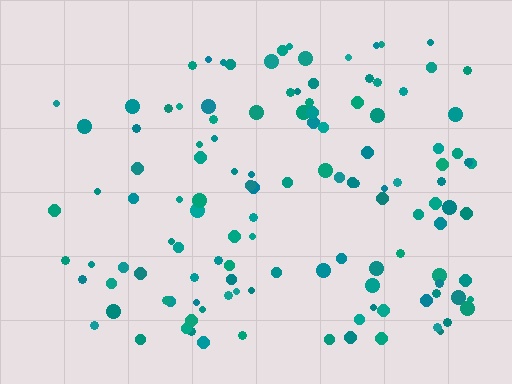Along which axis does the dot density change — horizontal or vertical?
Horizontal.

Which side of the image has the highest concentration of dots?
The right.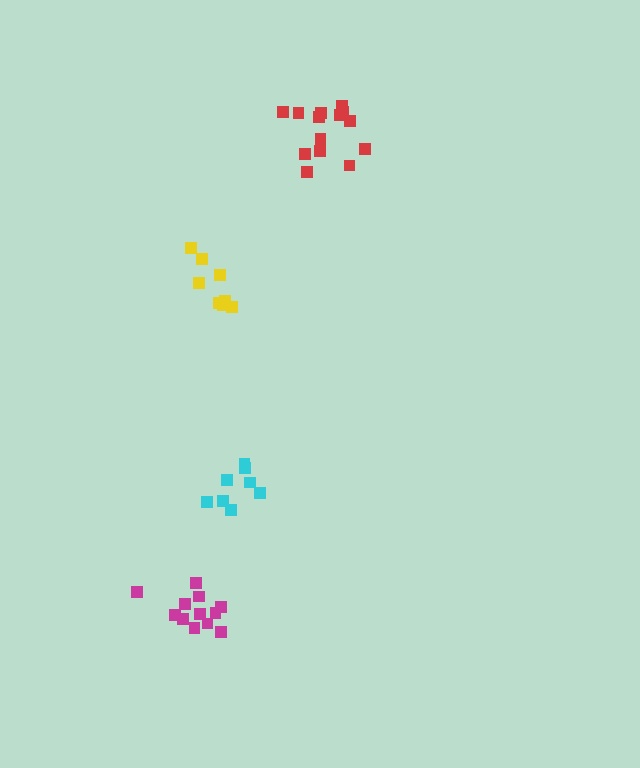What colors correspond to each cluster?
The clusters are colored: yellow, magenta, red, cyan.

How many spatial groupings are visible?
There are 4 spatial groupings.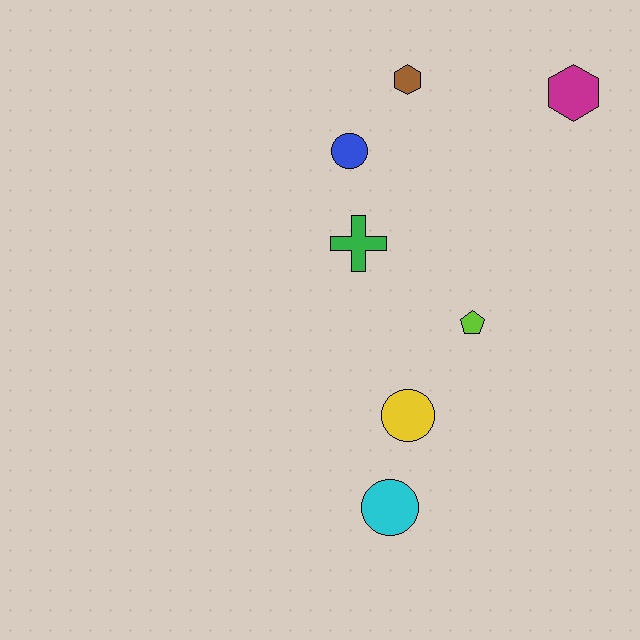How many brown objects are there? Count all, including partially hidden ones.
There is 1 brown object.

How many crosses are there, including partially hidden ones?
There is 1 cross.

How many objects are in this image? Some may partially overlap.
There are 7 objects.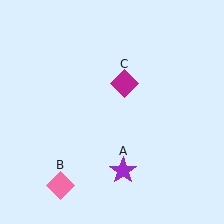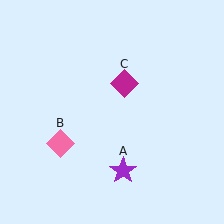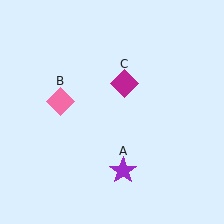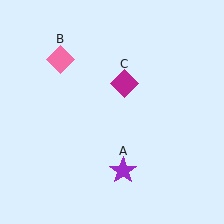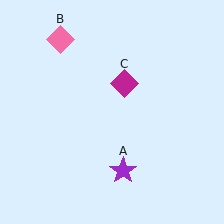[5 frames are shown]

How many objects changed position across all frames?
1 object changed position: pink diamond (object B).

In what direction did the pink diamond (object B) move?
The pink diamond (object B) moved up.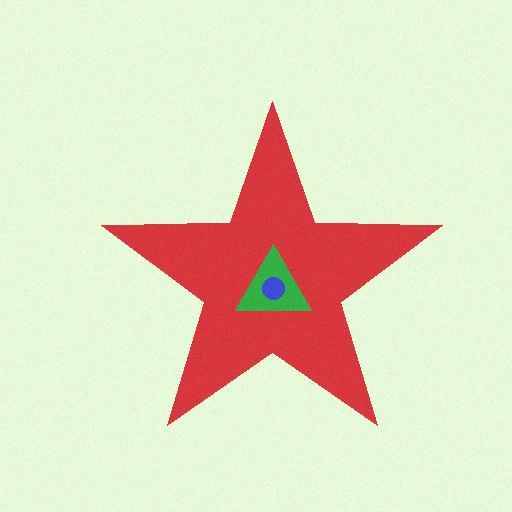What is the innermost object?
The blue circle.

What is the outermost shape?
The red star.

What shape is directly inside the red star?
The green triangle.